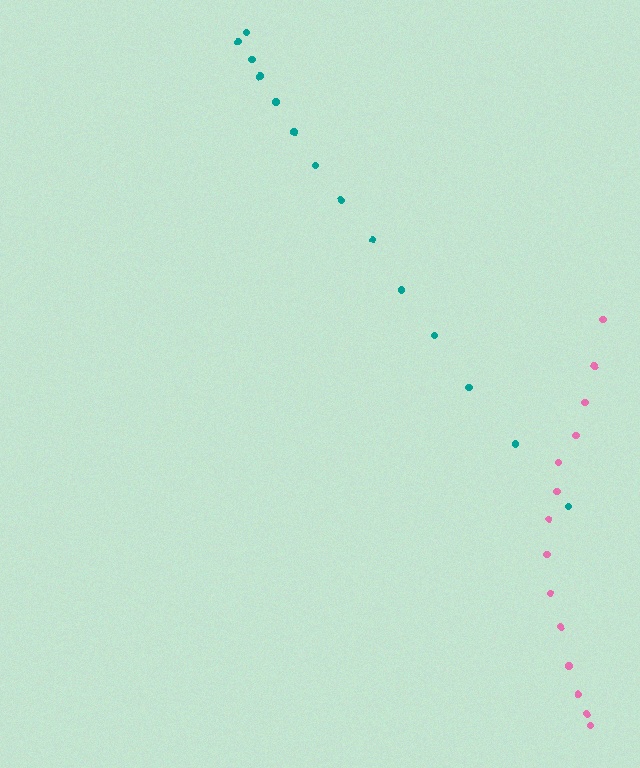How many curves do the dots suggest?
There are 2 distinct paths.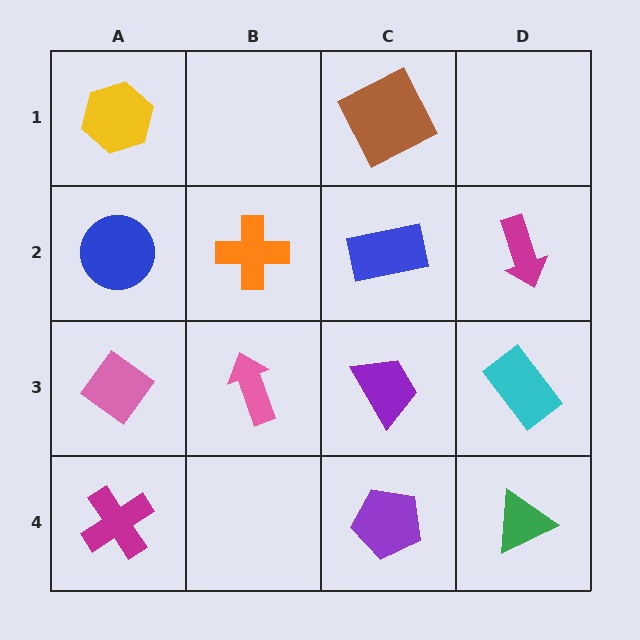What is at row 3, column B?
A pink arrow.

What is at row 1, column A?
A yellow hexagon.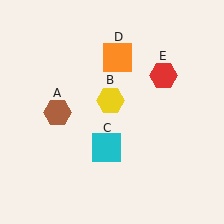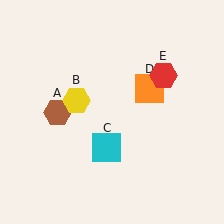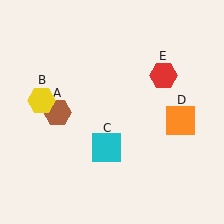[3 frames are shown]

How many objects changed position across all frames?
2 objects changed position: yellow hexagon (object B), orange square (object D).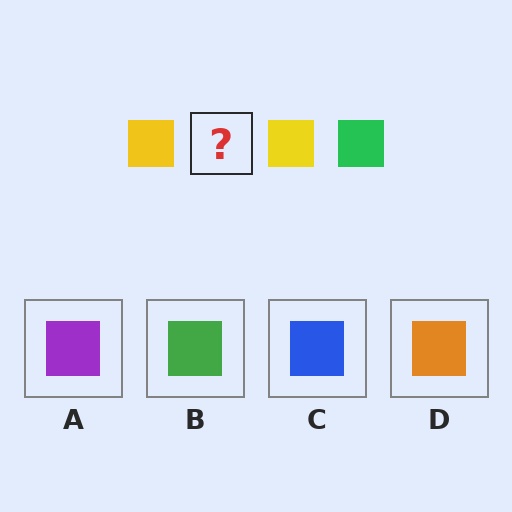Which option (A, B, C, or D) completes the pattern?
B.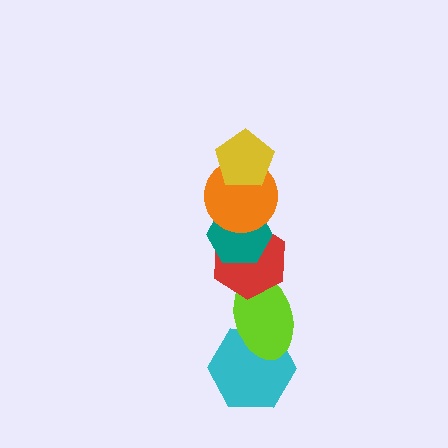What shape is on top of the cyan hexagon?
The lime ellipse is on top of the cyan hexagon.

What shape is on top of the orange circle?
The yellow pentagon is on top of the orange circle.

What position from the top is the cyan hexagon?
The cyan hexagon is 6th from the top.